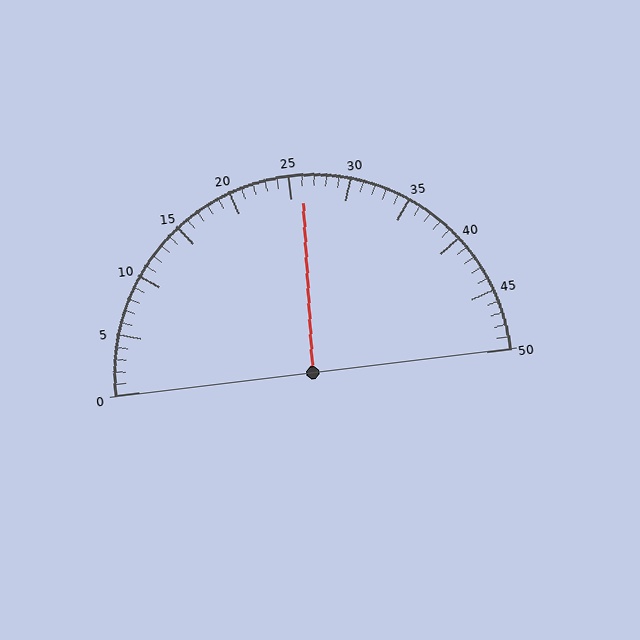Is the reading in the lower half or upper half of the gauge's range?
The reading is in the upper half of the range (0 to 50).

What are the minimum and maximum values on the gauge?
The gauge ranges from 0 to 50.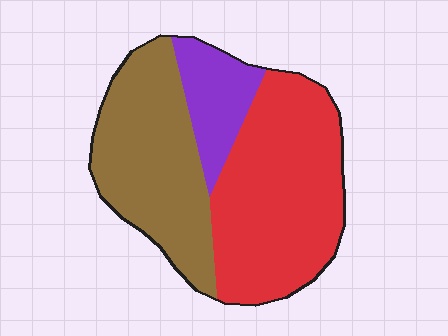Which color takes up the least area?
Purple, at roughly 15%.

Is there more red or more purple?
Red.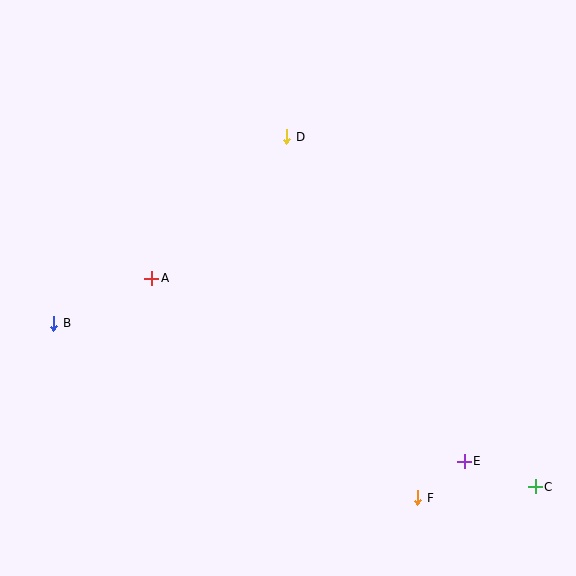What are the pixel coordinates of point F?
Point F is at (418, 498).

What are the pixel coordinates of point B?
Point B is at (54, 323).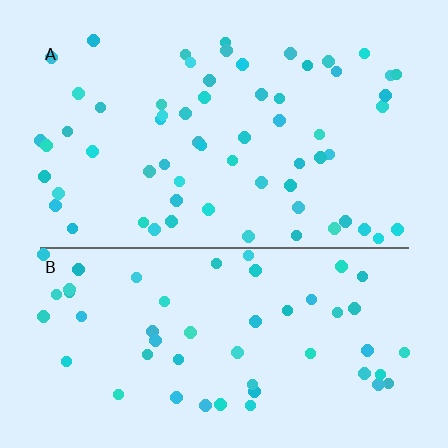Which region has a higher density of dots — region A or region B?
A (the top).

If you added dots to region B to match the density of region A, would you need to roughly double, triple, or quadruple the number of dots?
Approximately double.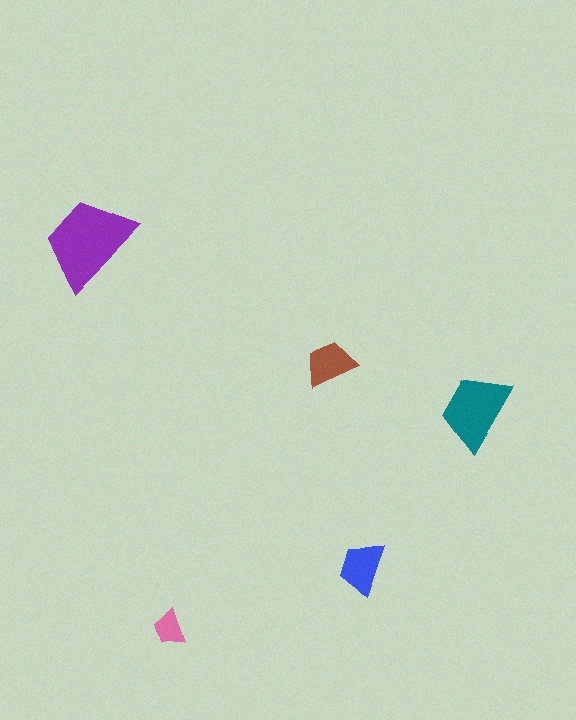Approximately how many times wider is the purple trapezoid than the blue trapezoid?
About 2 times wider.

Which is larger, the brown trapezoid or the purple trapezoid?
The purple one.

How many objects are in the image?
There are 5 objects in the image.